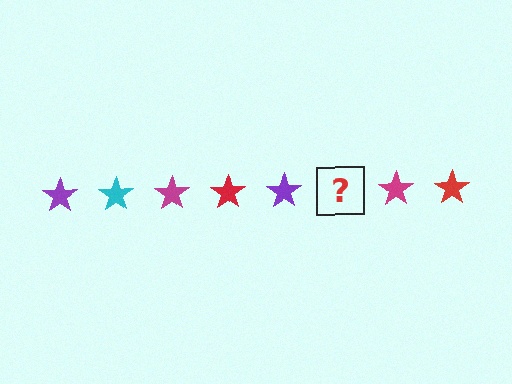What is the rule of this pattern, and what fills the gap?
The rule is that the pattern cycles through purple, cyan, magenta, red stars. The gap should be filled with a cyan star.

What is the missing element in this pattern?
The missing element is a cyan star.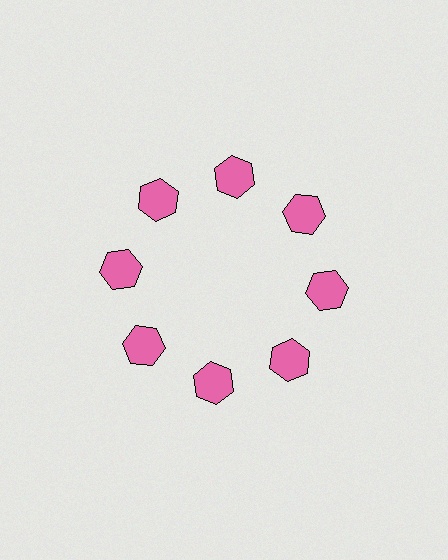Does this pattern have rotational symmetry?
Yes, this pattern has 8-fold rotational symmetry. It looks the same after rotating 45 degrees around the center.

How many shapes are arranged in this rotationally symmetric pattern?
There are 8 shapes, arranged in 8 groups of 1.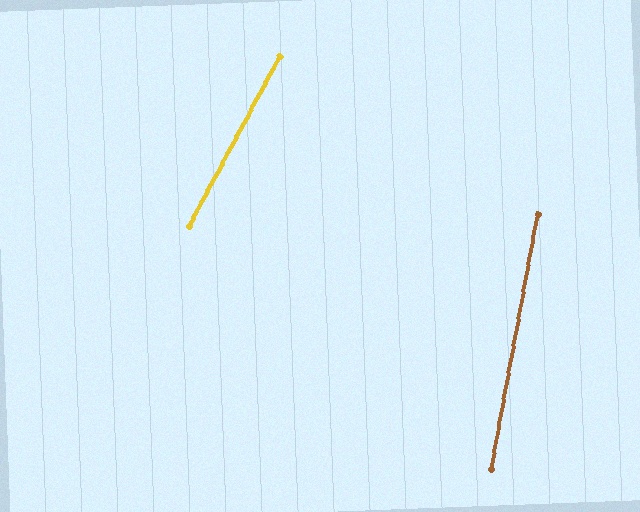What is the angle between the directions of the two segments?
Approximately 18 degrees.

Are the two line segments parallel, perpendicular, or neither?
Neither parallel nor perpendicular — they differ by about 18°.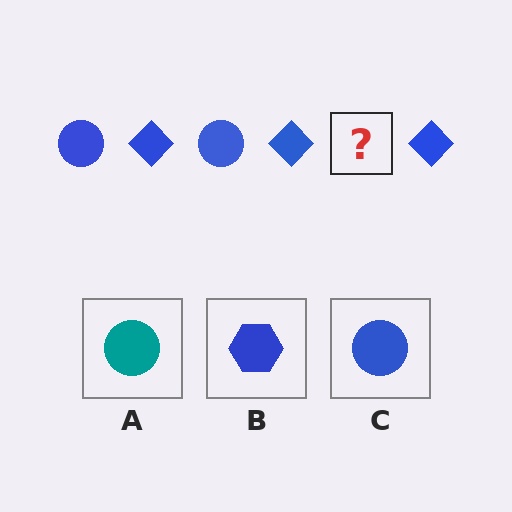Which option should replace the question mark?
Option C.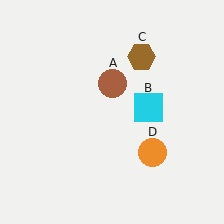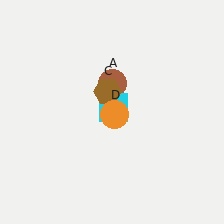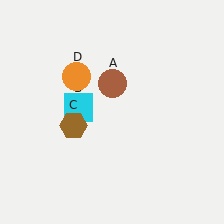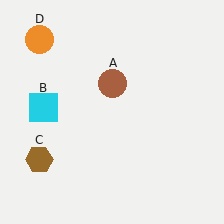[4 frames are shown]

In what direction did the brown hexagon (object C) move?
The brown hexagon (object C) moved down and to the left.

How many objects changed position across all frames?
3 objects changed position: cyan square (object B), brown hexagon (object C), orange circle (object D).